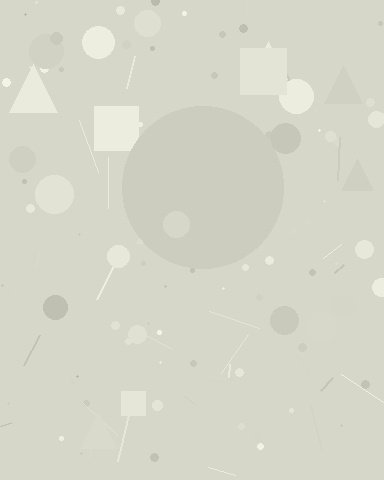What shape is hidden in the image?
A circle is hidden in the image.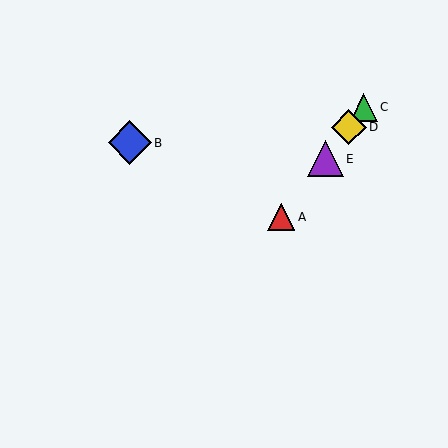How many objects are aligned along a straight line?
4 objects (A, C, D, E) are aligned along a straight line.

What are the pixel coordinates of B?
Object B is at (130, 143).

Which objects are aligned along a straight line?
Objects A, C, D, E are aligned along a straight line.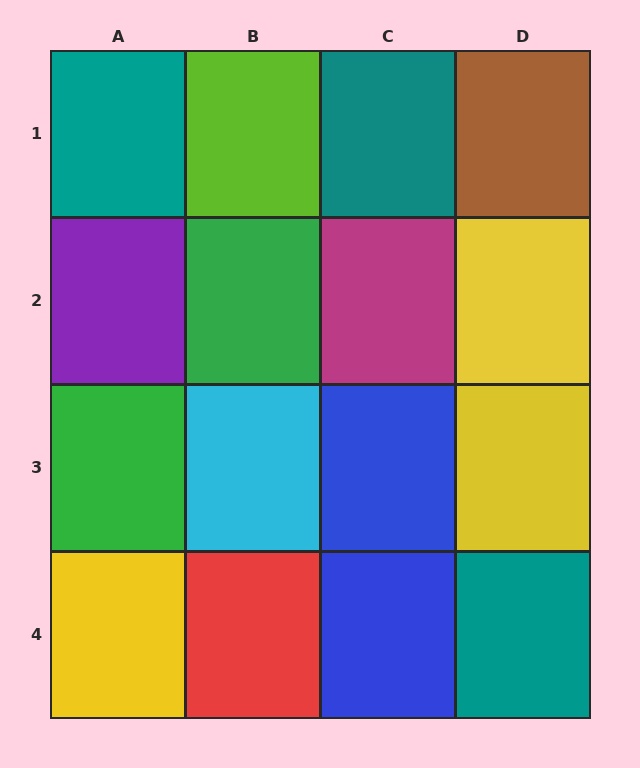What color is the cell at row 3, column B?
Cyan.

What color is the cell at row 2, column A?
Purple.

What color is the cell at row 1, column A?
Teal.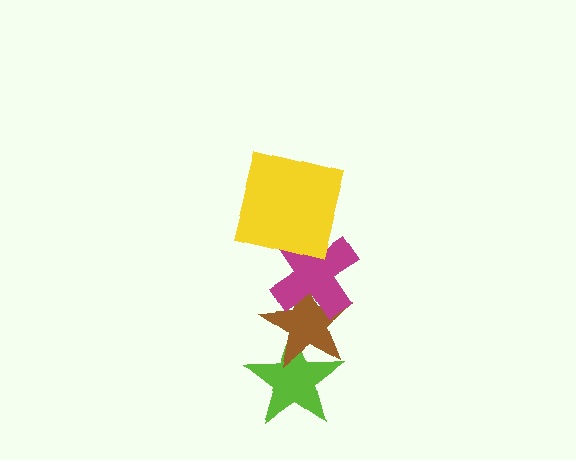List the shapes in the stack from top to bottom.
From top to bottom: the yellow square, the magenta cross, the brown star, the lime star.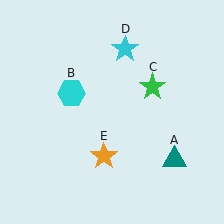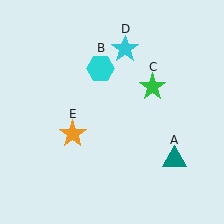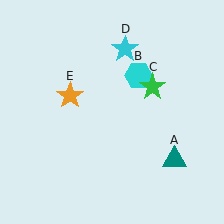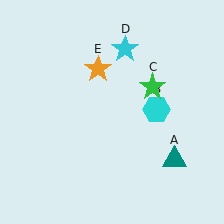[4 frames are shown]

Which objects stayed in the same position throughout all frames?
Teal triangle (object A) and green star (object C) and cyan star (object D) remained stationary.